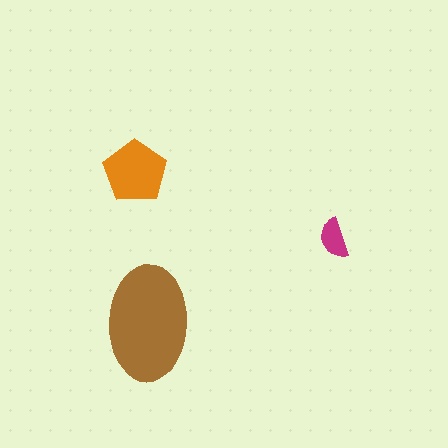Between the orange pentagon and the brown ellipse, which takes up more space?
The brown ellipse.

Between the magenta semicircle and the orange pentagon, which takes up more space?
The orange pentagon.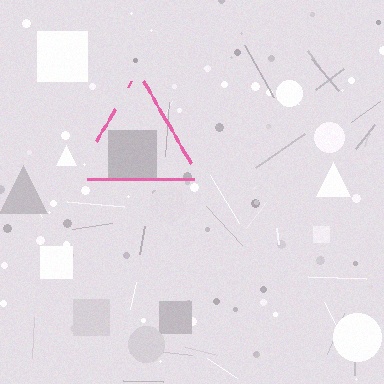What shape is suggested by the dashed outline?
The dashed outline suggests a triangle.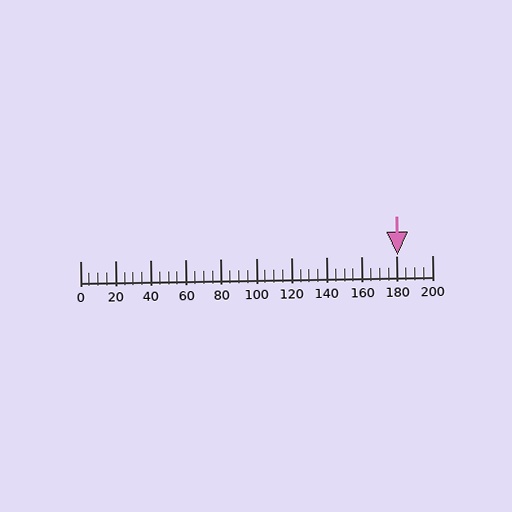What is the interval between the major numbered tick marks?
The major tick marks are spaced 20 units apart.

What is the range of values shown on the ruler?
The ruler shows values from 0 to 200.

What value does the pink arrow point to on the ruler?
The pink arrow points to approximately 181.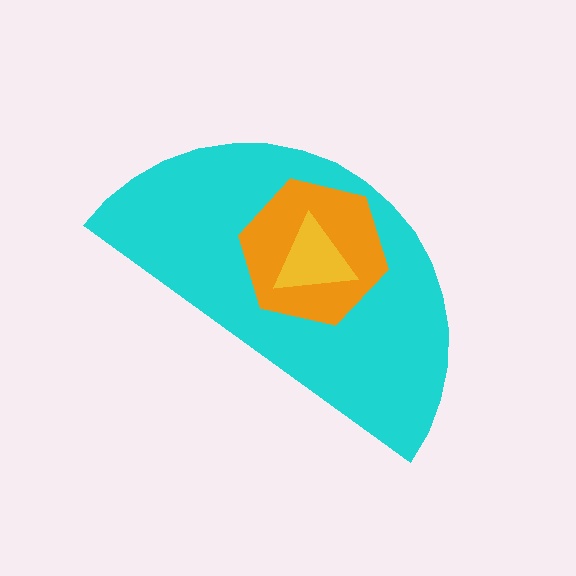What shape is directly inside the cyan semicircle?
The orange hexagon.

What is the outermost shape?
The cyan semicircle.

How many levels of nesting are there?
3.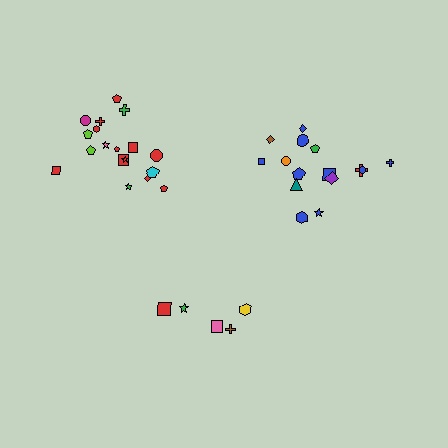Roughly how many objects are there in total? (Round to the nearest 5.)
Roughly 40 objects in total.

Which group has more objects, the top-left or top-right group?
The top-left group.